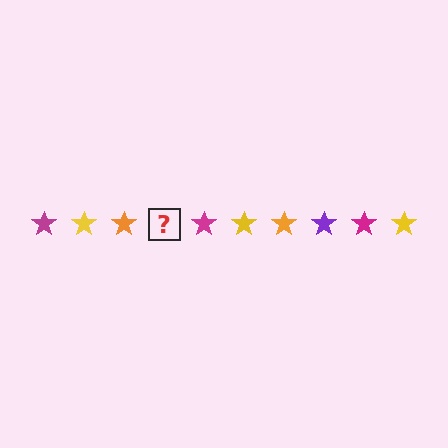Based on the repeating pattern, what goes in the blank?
The blank should be a purple star.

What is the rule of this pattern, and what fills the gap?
The rule is that the pattern cycles through magenta, yellow, orange, purple stars. The gap should be filled with a purple star.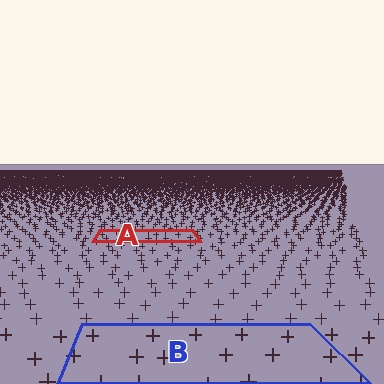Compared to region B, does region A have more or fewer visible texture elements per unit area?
Region A has more texture elements per unit area — they are packed more densely because it is farther away.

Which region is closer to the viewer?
Region B is closer. The texture elements there are larger and more spread out.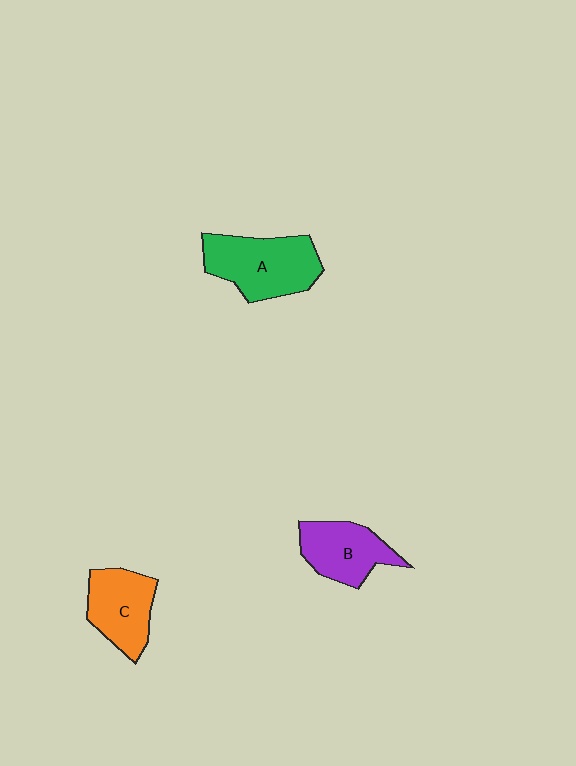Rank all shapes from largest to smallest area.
From largest to smallest: A (green), C (orange), B (purple).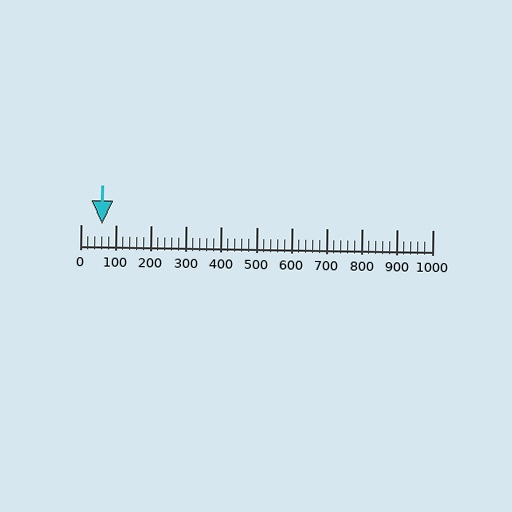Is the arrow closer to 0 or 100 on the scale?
The arrow is closer to 100.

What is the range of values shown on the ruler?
The ruler shows values from 0 to 1000.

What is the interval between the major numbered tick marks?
The major tick marks are spaced 100 units apart.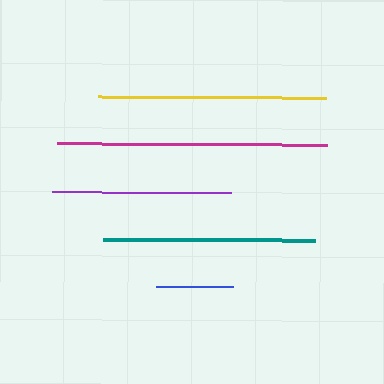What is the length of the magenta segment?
The magenta segment is approximately 270 pixels long.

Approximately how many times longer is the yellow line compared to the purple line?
The yellow line is approximately 1.3 times the length of the purple line.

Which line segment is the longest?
The magenta line is the longest at approximately 270 pixels.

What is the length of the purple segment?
The purple segment is approximately 179 pixels long.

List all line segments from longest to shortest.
From longest to shortest: magenta, yellow, teal, purple, blue.